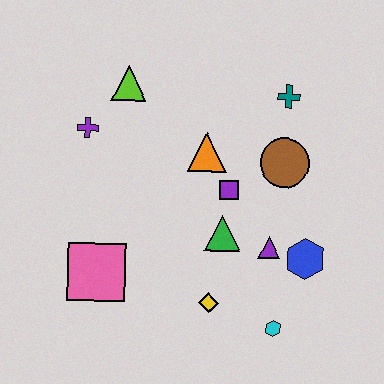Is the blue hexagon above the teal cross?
No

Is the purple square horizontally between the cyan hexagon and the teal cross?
No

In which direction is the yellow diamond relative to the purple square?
The yellow diamond is below the purple square.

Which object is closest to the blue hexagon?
The purple triangle is closest to the blue hexagon.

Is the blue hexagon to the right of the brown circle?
Yes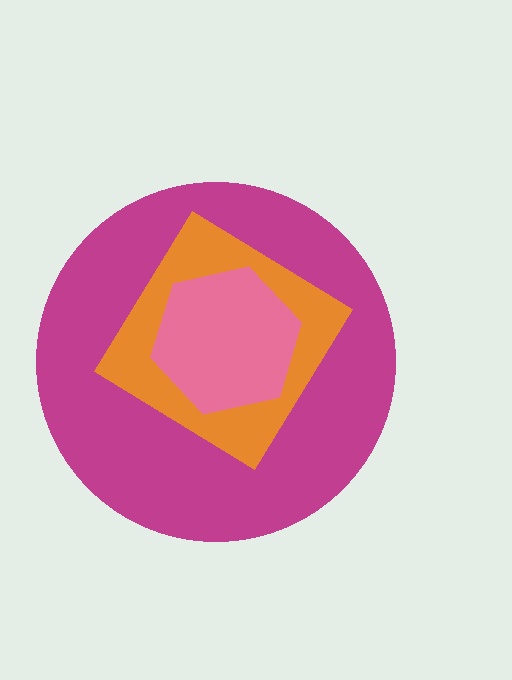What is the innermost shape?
The pink hexagon.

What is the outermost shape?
The magenta circle.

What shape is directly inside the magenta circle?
The orange diamond.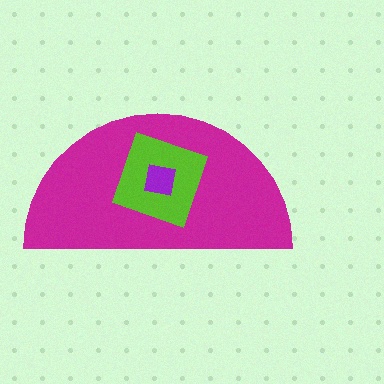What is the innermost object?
The purple square.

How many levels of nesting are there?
3.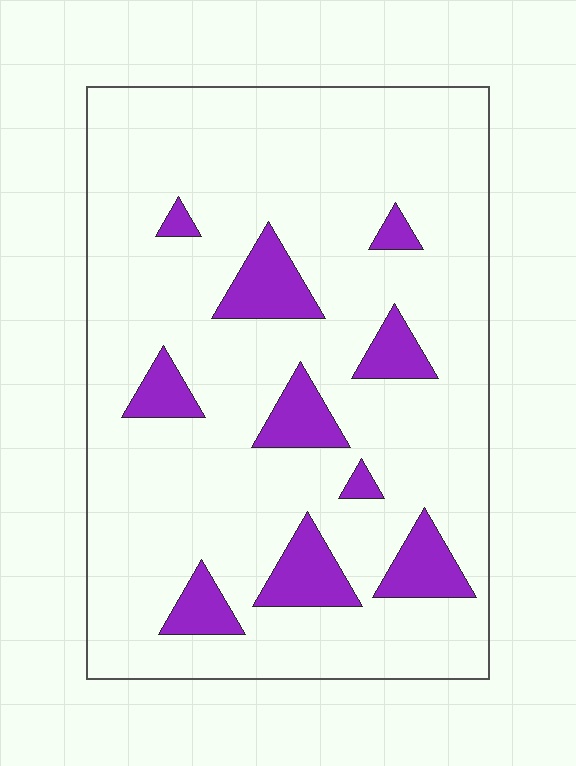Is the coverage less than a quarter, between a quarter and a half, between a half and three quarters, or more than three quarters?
Less than a quarter.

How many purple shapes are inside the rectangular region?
10.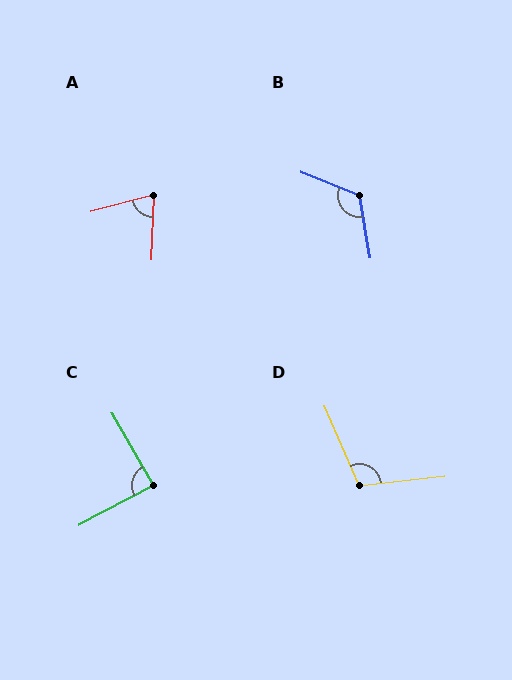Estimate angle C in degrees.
Approximately 88 degrees.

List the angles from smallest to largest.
A (73°), C (88°), D (107°), B (121°).